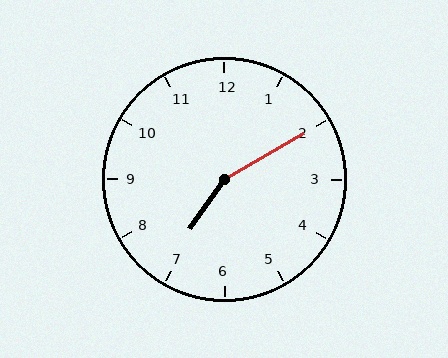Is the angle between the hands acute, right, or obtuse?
It is obtuse.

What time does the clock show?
7:10.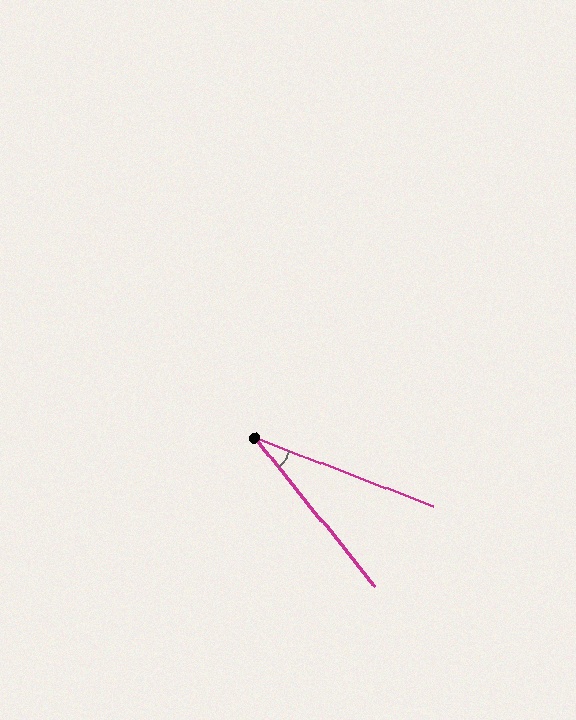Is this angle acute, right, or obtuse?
It is acute.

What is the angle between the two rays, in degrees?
Approximately 30 degrees.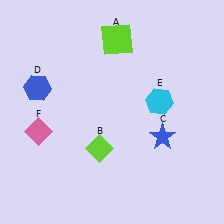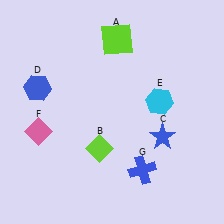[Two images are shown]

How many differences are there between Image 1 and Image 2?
There is 1 difference between the two images.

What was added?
A blue cross (G) was added in Image 2.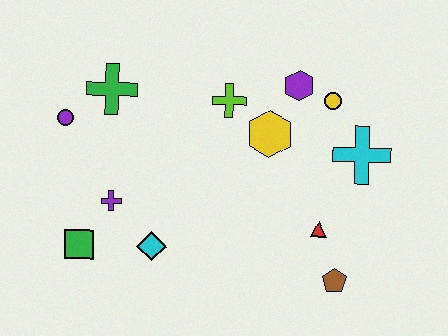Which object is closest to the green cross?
The purple circle is closest to the green cross.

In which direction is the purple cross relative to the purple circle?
The purple cross is below the purple circle.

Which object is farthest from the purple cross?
The cyan cross is farthest from the purple cross.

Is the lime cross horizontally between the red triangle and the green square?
Yes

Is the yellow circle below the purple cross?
No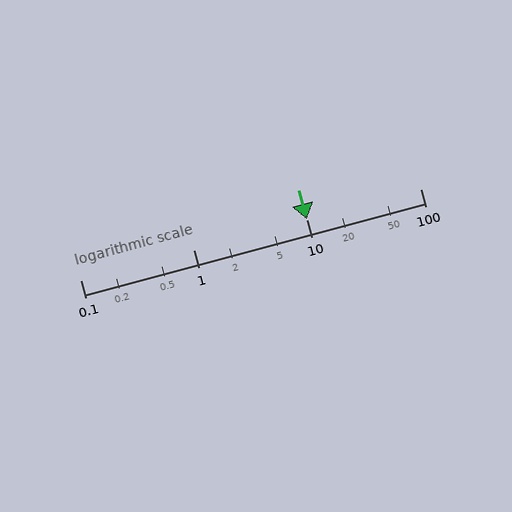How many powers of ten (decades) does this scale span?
The scale spans 3 decades, from 0.1 to 100.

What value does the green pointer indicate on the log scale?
The pointer indicates approximately 10.